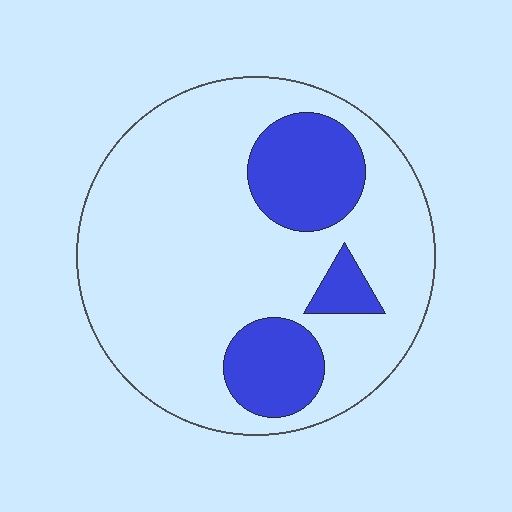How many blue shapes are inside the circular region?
3.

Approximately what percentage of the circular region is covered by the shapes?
Approximately 20%.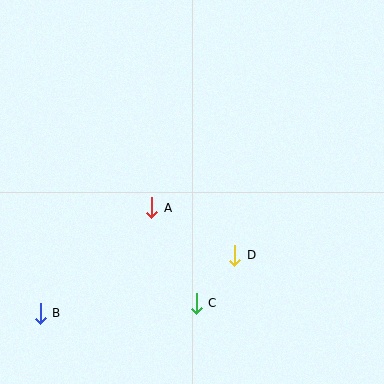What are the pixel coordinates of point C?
Point C is at (196, 303).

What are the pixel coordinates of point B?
Point B is at (40, 313).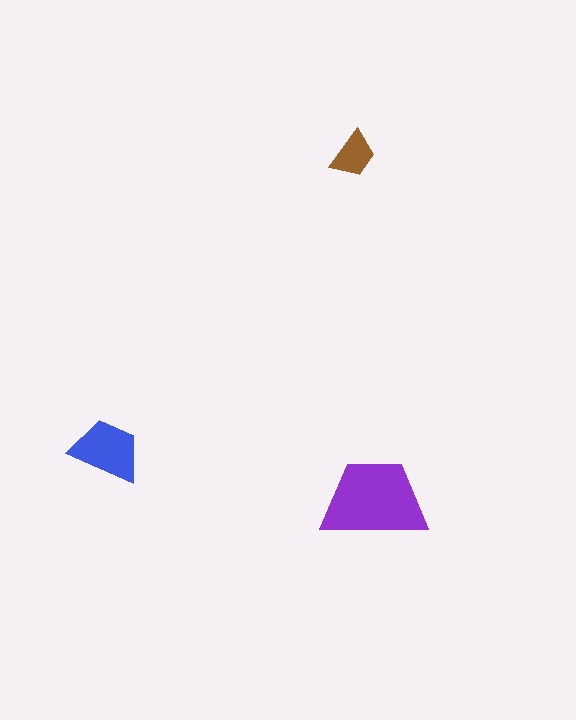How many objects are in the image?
There are 3 objects in the image.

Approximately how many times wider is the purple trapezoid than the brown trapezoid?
About 2 times wider.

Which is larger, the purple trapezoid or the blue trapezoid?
The purple one.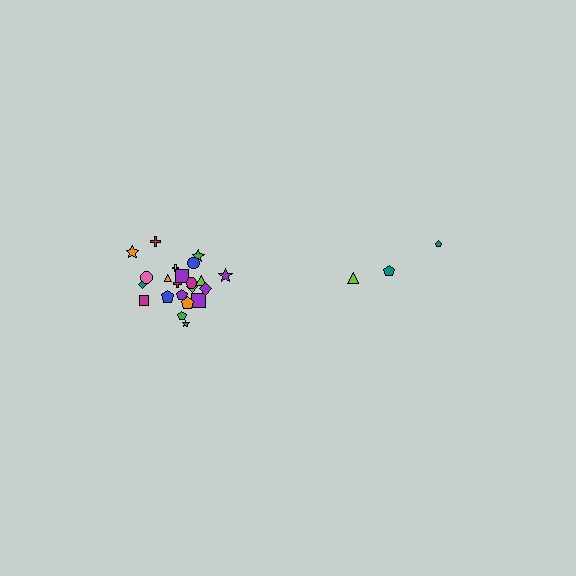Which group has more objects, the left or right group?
The left group.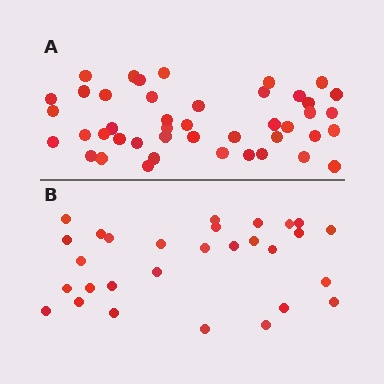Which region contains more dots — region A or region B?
Region A (the top region) has more dots.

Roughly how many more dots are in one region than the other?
Region A has approximately 15 more dots than region B.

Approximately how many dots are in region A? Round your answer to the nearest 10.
About 40 dots. (The exact count is 44, which rounds to 40.)